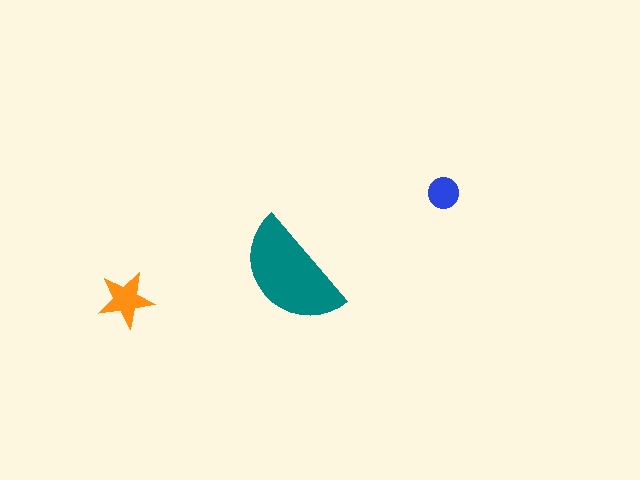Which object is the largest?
The teal semicircle.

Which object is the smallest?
The blue circle.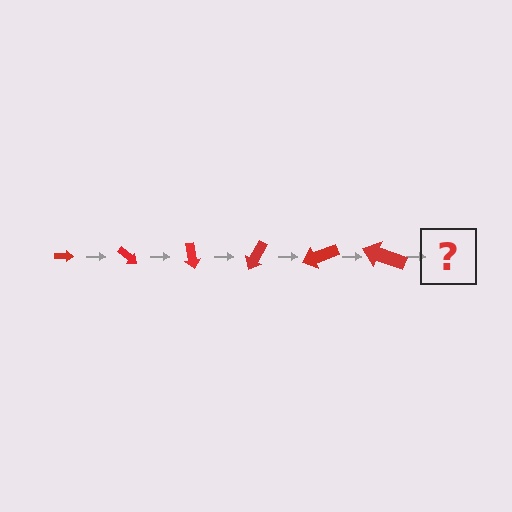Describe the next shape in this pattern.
It should be an arrow, larger than the previous one and rotated 240 degrees from the start.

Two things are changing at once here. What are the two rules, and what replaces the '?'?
The two rules are that the arrow grows larger each step and it rotates 40 degrees each step. The '?' should be an arrow, larger than the previous one and rotated 240 degrees from the start.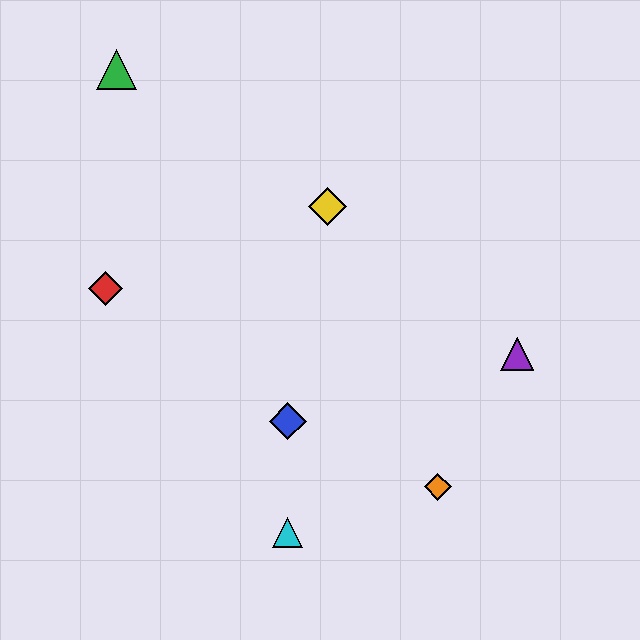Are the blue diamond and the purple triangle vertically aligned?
No, the blue diamond is at x≈288 and the purple triangle is at x≈517.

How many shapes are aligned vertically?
2 shapes (the blue diamond, the cyan triangle) are aligned vertically.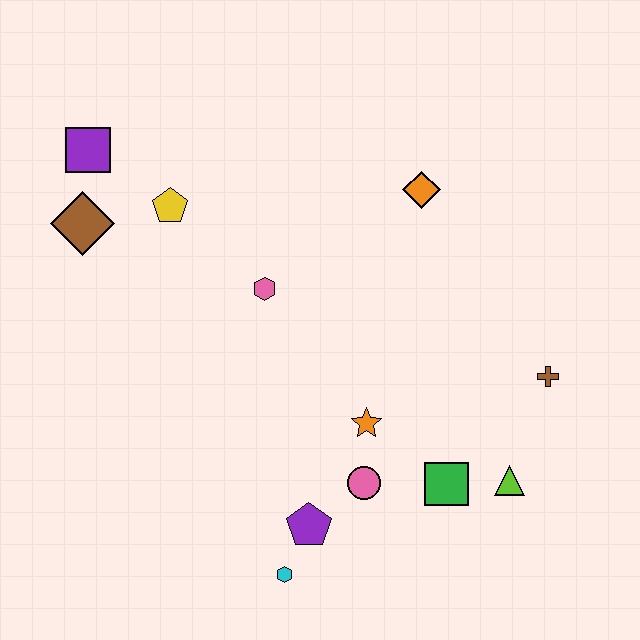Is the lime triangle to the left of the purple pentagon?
No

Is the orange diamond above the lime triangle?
Yes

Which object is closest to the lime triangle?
The green square is closest to the lime triangle.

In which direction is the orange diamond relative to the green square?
The orange diamond is above the green square.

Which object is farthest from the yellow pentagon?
The lime triangle is farthest from the yellow pentagon.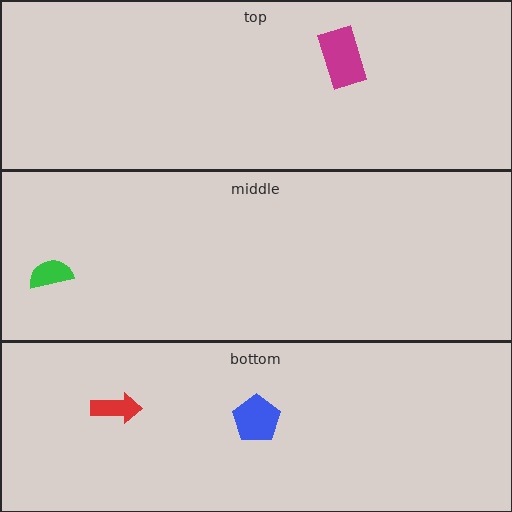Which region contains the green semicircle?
The middle region.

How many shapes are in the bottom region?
2.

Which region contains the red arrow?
The bottom region.